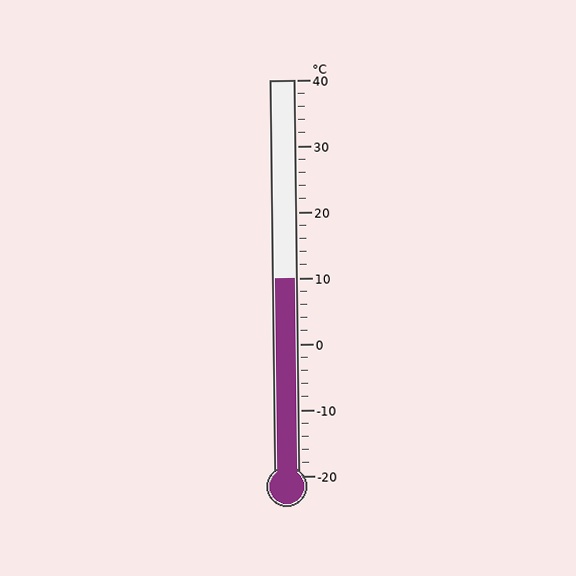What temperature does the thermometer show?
The thermometer shows approximately 10°C.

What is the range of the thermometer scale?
The thermometer scale ranges from -20°C to 40°C.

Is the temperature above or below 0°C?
The temperature is above 0°C.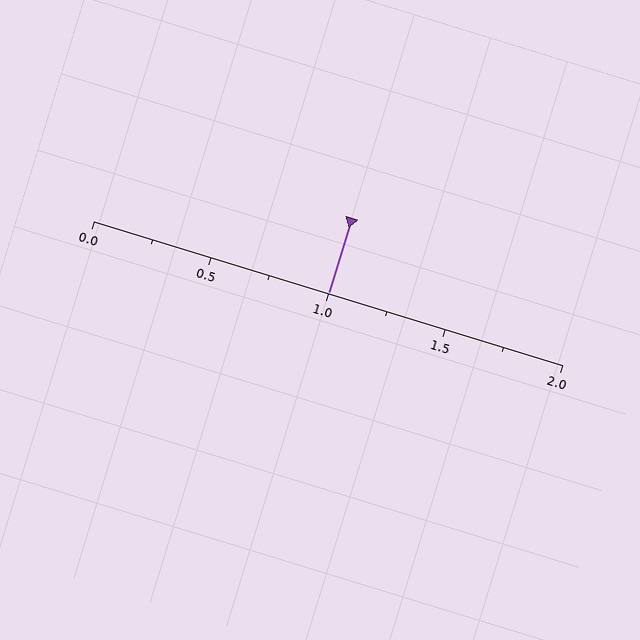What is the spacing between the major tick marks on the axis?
The major ticks are spaced 0.5 apart.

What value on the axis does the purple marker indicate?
The marker indicates approximately 1.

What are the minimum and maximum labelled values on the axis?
The axis runs from 0.0 to 2.0.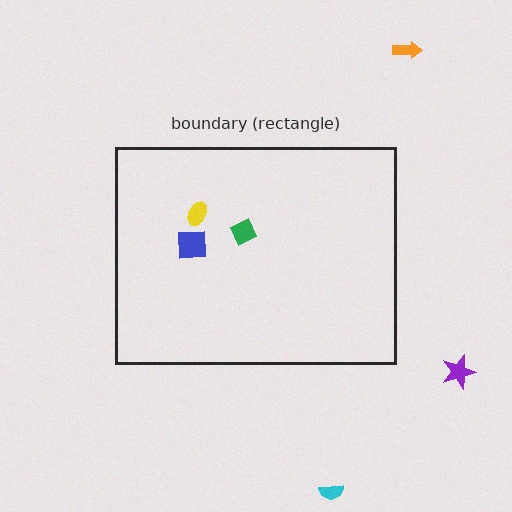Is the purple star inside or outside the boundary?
Outside.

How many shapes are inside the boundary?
3 inside, 3 outside.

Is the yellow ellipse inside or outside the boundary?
Inside.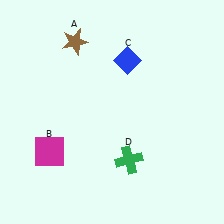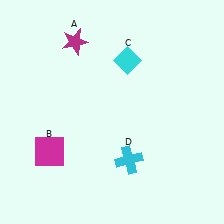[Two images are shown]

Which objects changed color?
A changed from brown to magenta. C changed from blue to cyan. D changed from green to cyan.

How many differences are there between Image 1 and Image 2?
There are 3 differences between the two images.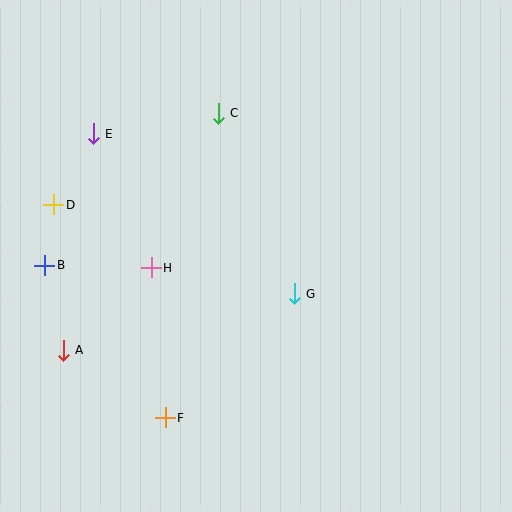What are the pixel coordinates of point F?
Point F is at (165, 418).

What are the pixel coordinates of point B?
Point B is at (45, 265).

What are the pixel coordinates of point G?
Point G is at (294, 294).